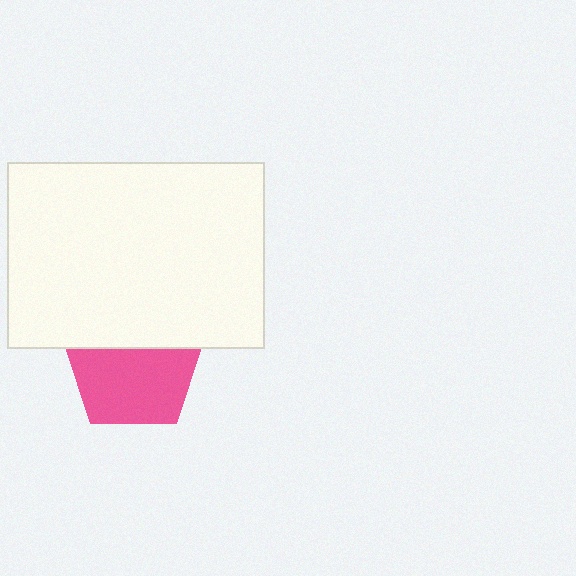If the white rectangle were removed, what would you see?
You would see the complete pink pentagon.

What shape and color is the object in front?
The object in front is a white rectangle.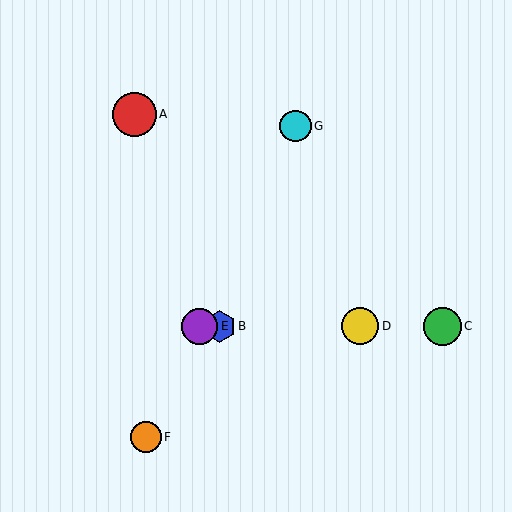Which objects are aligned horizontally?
Objects B, C, D, E are aligned horizontally.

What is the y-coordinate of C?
Object C is at y≈326.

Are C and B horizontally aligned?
Yes, both are at y≈326.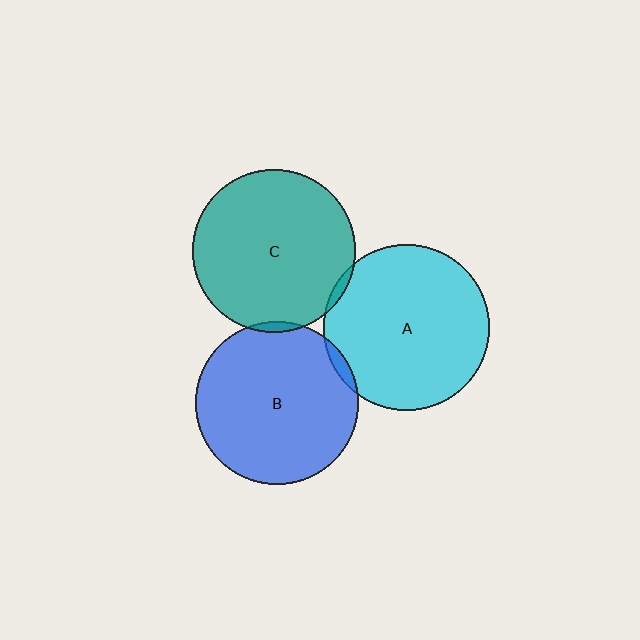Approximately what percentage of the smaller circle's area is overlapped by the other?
Approximately 5%.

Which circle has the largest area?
Circle A (cyan).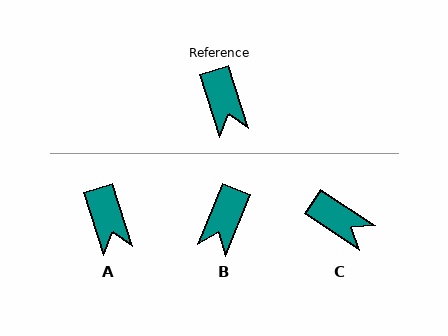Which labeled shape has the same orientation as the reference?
A.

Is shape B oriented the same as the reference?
No, it is off by about 40 degrees.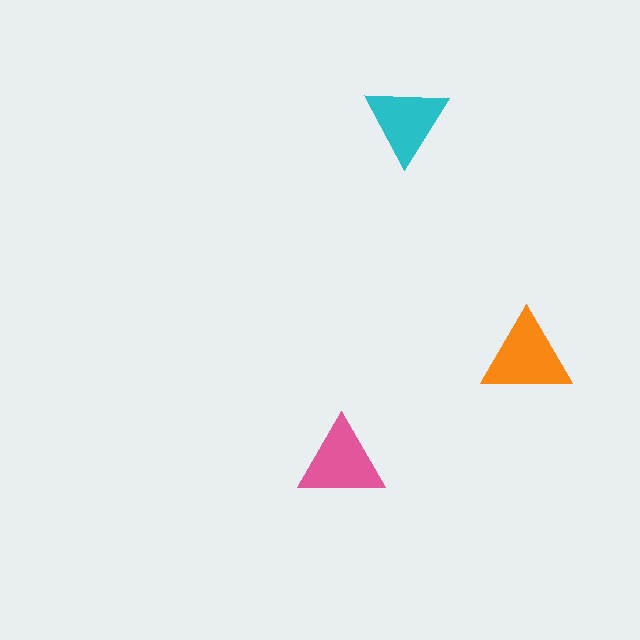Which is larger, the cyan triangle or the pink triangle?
The pink one.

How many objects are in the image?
There are 3 objects in the image.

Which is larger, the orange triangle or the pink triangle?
The orange one.